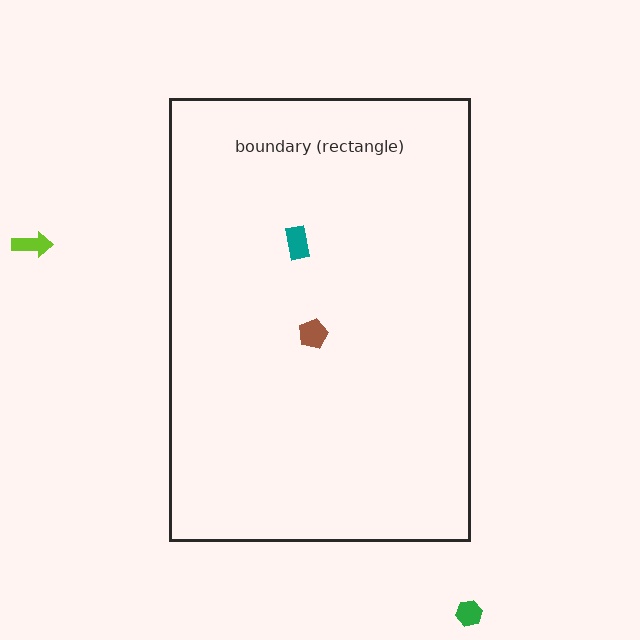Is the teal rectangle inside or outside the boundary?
Inside.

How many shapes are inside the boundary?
2 inside, 2 outside.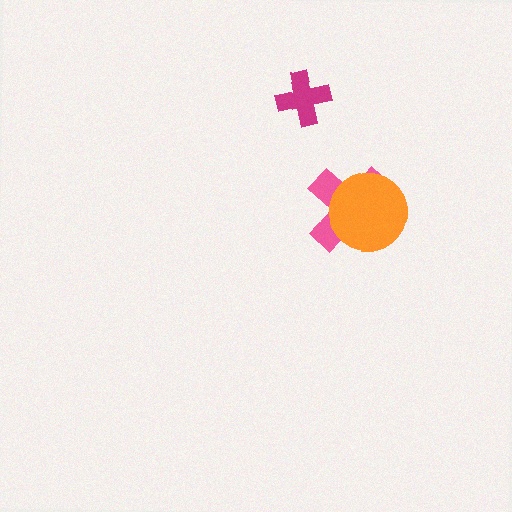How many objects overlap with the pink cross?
1 object overlaps with the pink cross.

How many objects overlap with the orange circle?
1 object overlaps with the orange circle.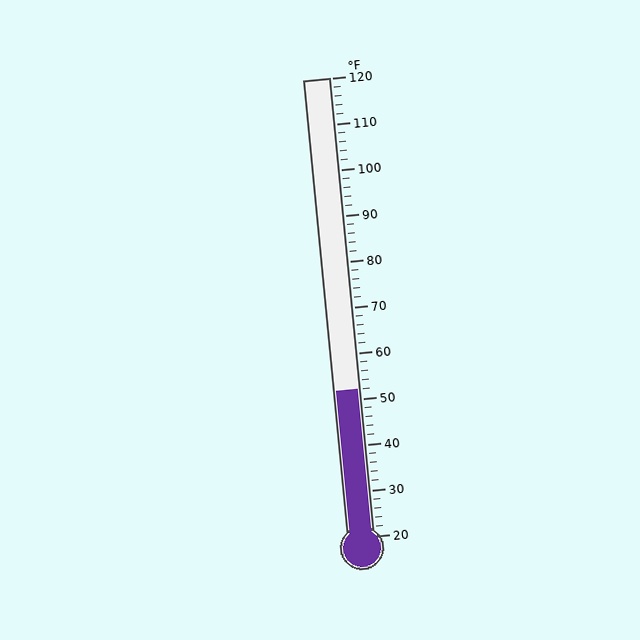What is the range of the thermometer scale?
The thermometer scale ranges from 20°F to 120°F.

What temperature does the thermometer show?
The thermometer shows approximately 52°F.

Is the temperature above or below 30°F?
The temperature is above 30°F.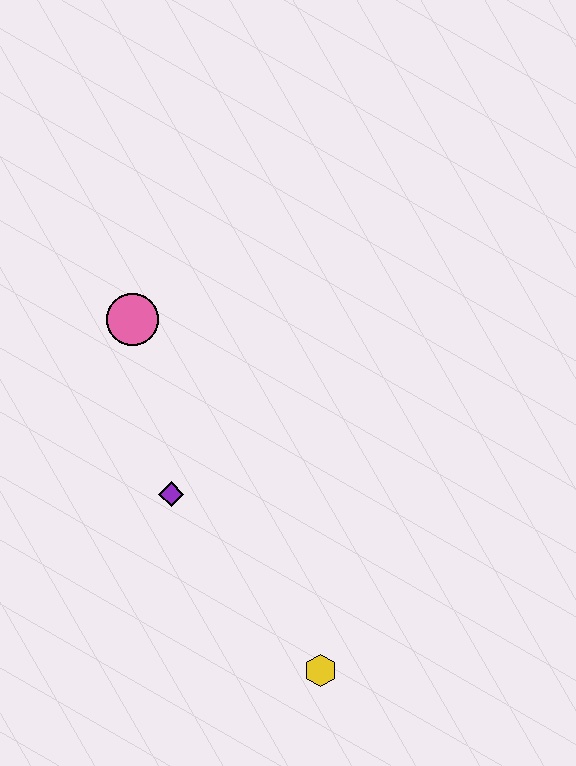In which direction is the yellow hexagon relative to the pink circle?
The yellow hexagon is below the pink circle.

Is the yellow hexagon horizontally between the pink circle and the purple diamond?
No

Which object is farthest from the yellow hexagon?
The pink circle is farthest from the yellow hexagon.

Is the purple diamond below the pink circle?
Yes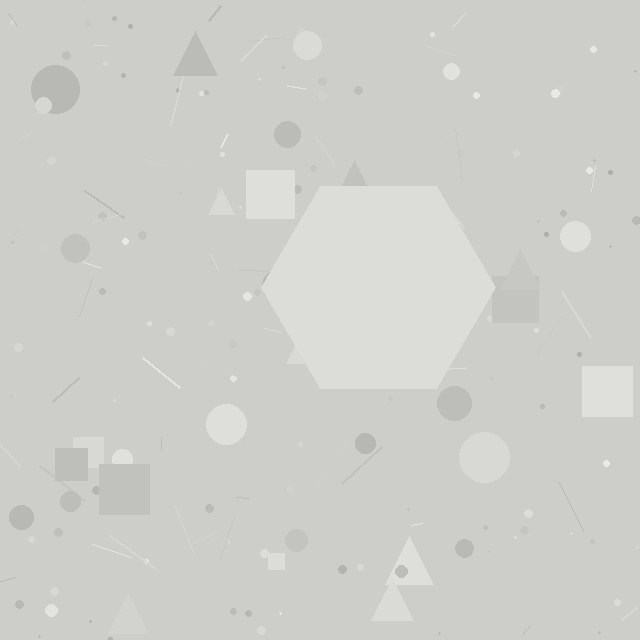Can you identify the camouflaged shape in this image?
The camouflaged shape is a hexagon.